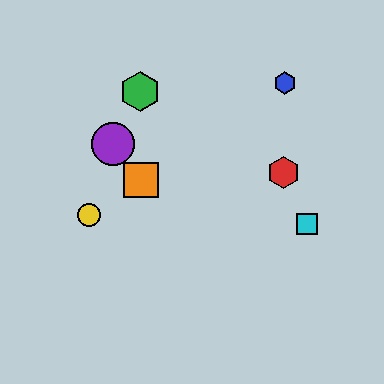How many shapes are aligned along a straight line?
3 shapes (the blue hexagon, the yellow circle, the orange square) are aligned along a straight line.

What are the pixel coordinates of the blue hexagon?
The blue hexagon is at (285, 83).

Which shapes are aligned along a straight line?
The blue hexagon, the yellow circle, the orange square are aligned along a straight line.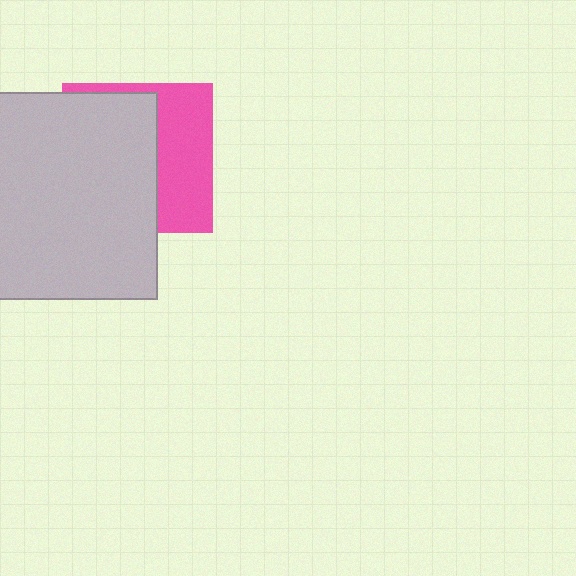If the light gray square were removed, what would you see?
You would see the complete pink square.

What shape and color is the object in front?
The object in front is a light gray square.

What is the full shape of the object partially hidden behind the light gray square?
The partially hidden object is a pink square.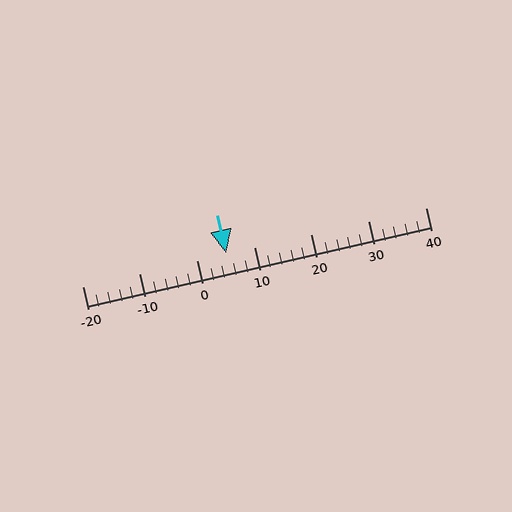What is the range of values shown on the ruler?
The ruler shows values from -20 to 40.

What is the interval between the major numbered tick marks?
The major tick marks are spaced 10 units apart.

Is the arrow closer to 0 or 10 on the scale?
The arrow is closer to 10.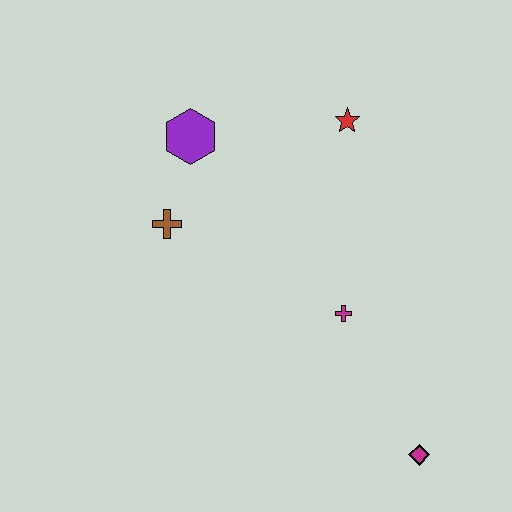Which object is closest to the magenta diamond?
The magenta cross is closest to the magenta diamond.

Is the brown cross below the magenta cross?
No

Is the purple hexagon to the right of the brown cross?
Yes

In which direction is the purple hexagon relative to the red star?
The purple hexagon is to the left of the red star.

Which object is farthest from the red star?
The magenta diamond is farthest from the red star.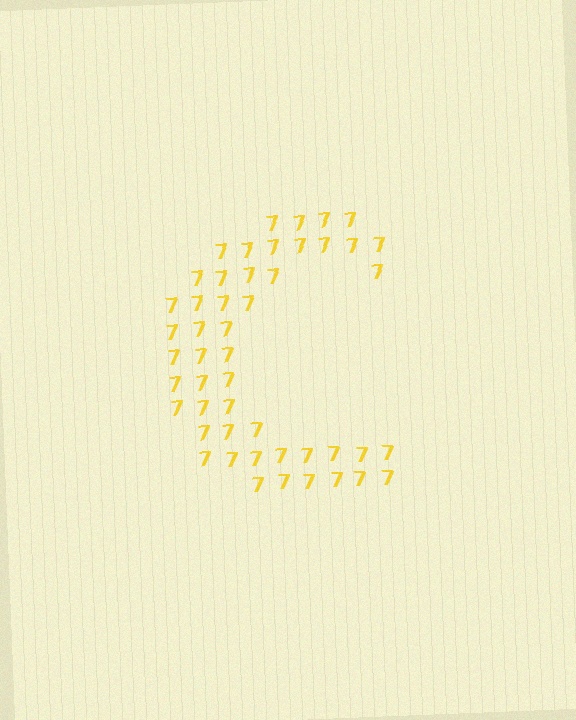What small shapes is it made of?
It is made of small digit 7's.